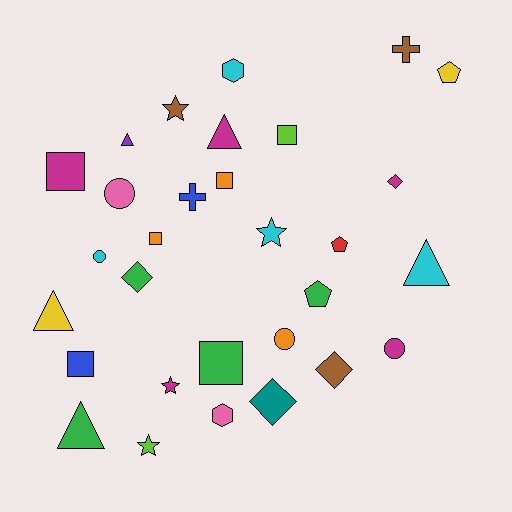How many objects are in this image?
There are 30 objects.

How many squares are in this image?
There are 6 squares.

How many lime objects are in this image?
There are 2 lime objects.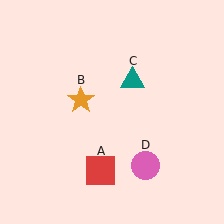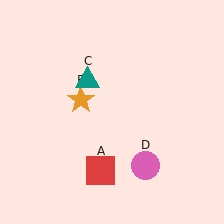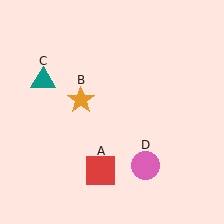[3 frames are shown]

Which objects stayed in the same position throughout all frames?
Red square (object A) and orange star (object B) and pink circle (object D) remained stationary.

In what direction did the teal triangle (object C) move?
The teal triangle (object C) moved left.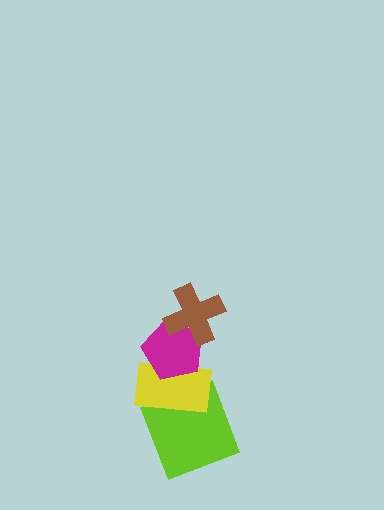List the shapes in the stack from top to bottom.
From top to bottom: the brown cross, the magenta pentagon, the yellow rectangle, the lime square.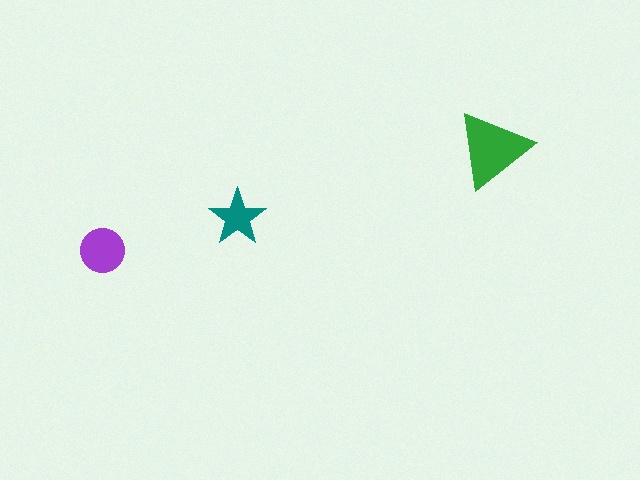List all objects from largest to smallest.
The green triangle, the purple circle, the teal star.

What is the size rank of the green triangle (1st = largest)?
1st.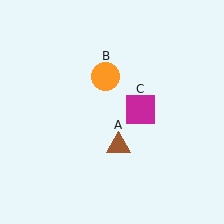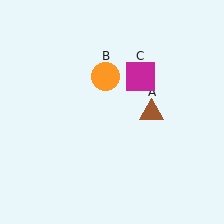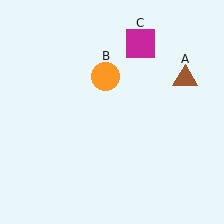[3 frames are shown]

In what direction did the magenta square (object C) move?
The magenta square (object C) moved up.